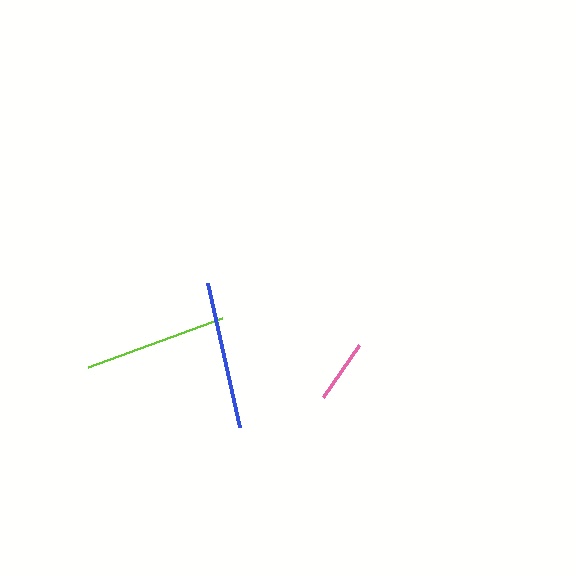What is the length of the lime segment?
The lime segment is approximately 143 pixels long.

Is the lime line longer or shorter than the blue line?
The blue line is longer than the lime line.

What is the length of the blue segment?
The blue segment is approximately 147 pixels long.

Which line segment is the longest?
The blue line is the longest at approximately 147 pixels.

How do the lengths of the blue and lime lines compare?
The blue and lime lines are approximately the same length.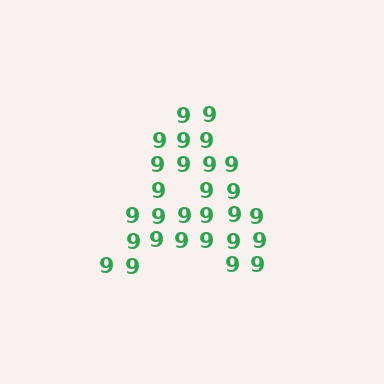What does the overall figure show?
The overall figure shows the letter A.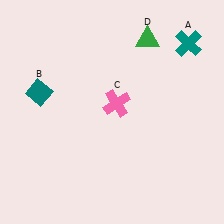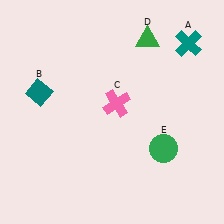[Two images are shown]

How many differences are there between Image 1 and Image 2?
There is 1 difference between the two images.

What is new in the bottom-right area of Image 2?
A green circle (E) was added in the bottom-right area of Image 2.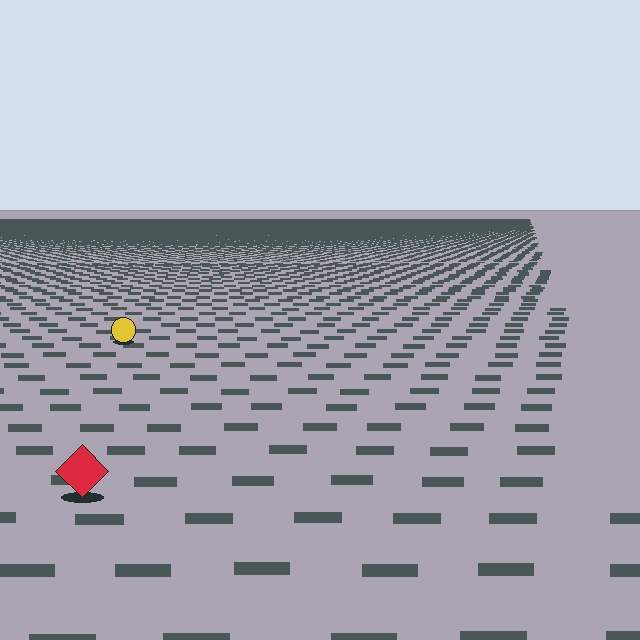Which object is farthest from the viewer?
The yellow circle is farthest from the viewer. It appears smaller and the ground texture around it is denser.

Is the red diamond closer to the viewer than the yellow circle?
Yes. The red diamond is closer — you can tell from the texture gradient: the ground texture is coarser near it.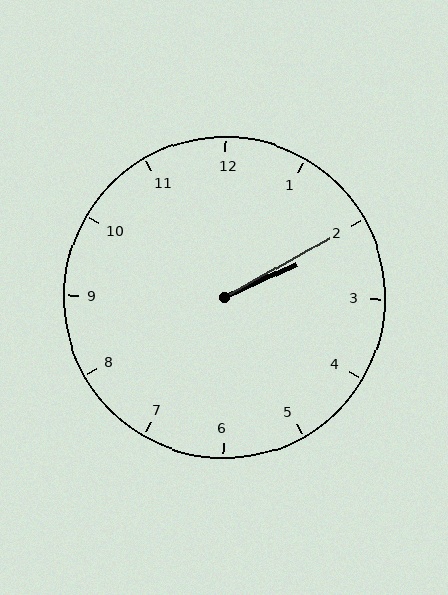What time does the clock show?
2:10.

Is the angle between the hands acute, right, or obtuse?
It is acute.